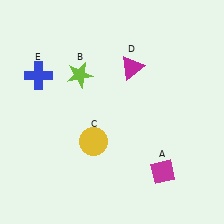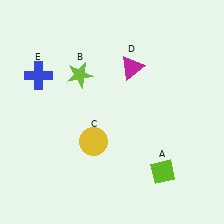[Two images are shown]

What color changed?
The diamond (A) changed from magenta in Image 1 to lime in Image 2.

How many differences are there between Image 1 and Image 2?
There is 1 difference between the two images.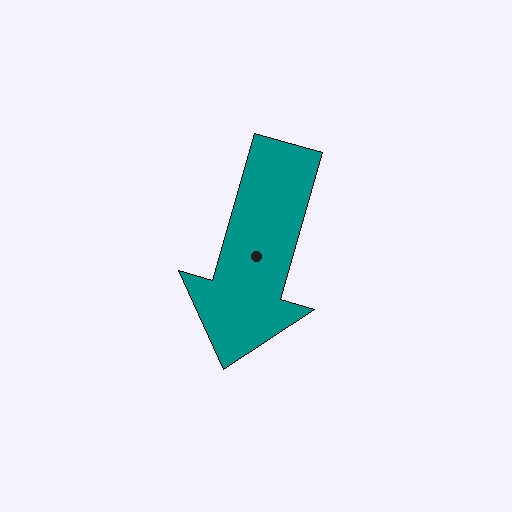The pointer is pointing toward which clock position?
Roughly 7 o'clock.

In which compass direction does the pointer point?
South.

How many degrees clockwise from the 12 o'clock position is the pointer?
Approximately 196 degrees.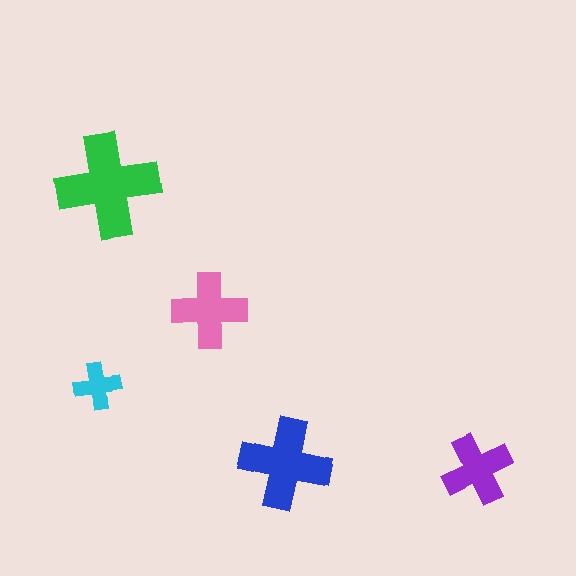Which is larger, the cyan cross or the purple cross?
The purple one.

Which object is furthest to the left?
The cyan cross is leftmost.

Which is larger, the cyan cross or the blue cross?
The blue one.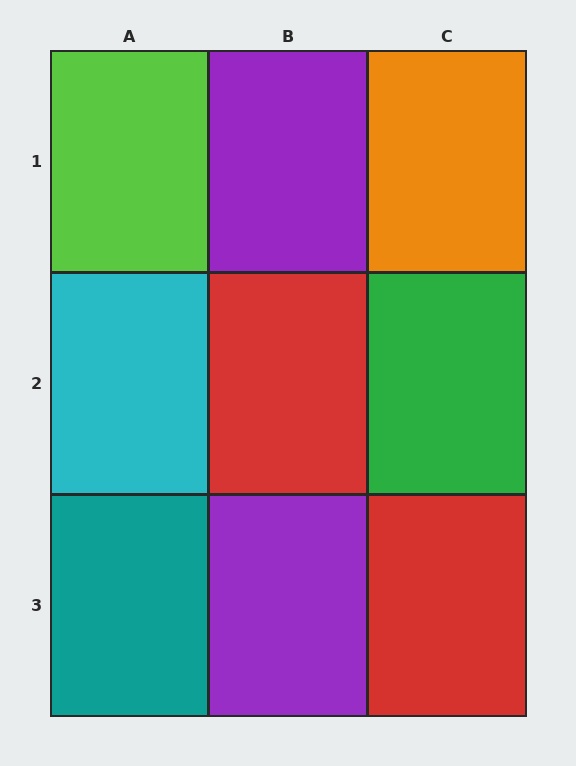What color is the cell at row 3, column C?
Red.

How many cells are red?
2 cells are red.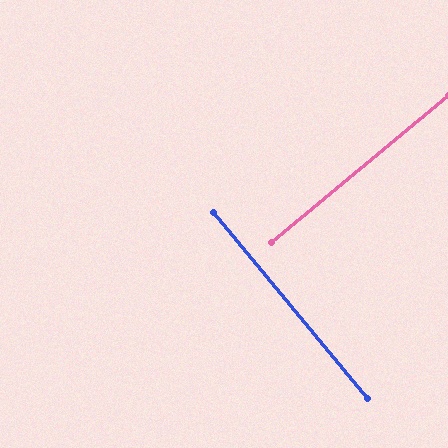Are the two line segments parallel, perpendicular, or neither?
Perpendicular — they meet at approximately 90°.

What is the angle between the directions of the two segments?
Approximately 90 degrees.